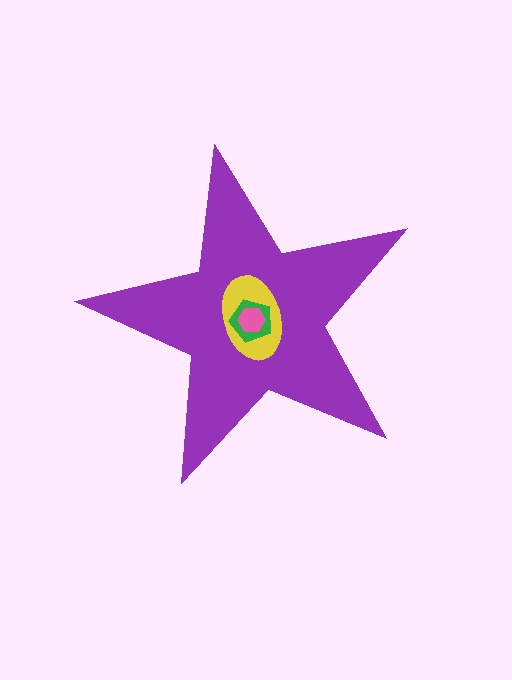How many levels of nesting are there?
4.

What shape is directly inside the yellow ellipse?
The green pentagon.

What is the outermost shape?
The purple star.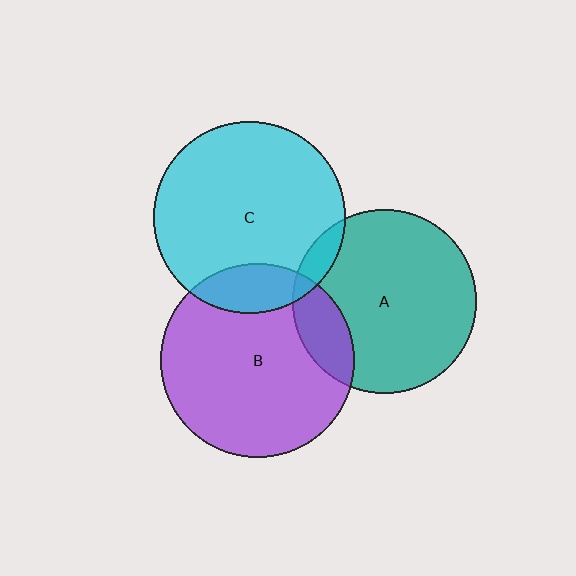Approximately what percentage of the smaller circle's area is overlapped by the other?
Approximately 15%.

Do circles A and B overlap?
Yes.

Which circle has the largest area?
Circle B (purple).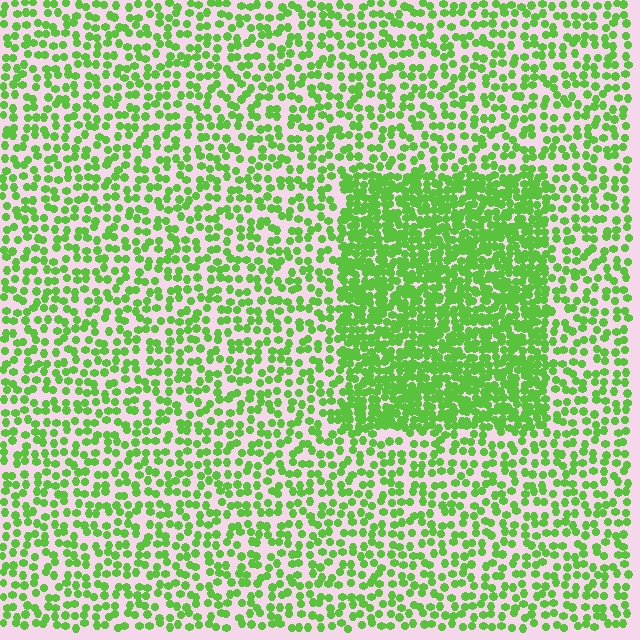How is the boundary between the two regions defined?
The boundary is defined by a change in element density (approximately 2.2x ratio). All elements are the same color, size, and shape.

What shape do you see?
I see a rectangle.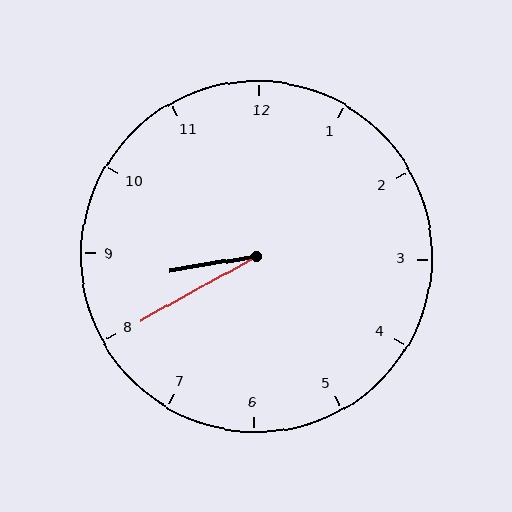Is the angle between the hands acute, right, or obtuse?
It is acute.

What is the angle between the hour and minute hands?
Approximately 20 degrees.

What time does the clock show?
8:40.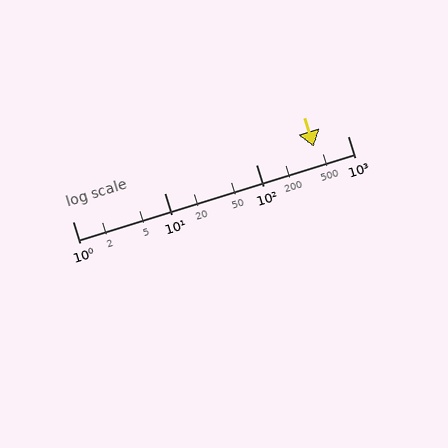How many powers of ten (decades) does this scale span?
The scale spans 3 decades, from 1 to 1000.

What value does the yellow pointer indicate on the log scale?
The pointer indicates approximately 430.